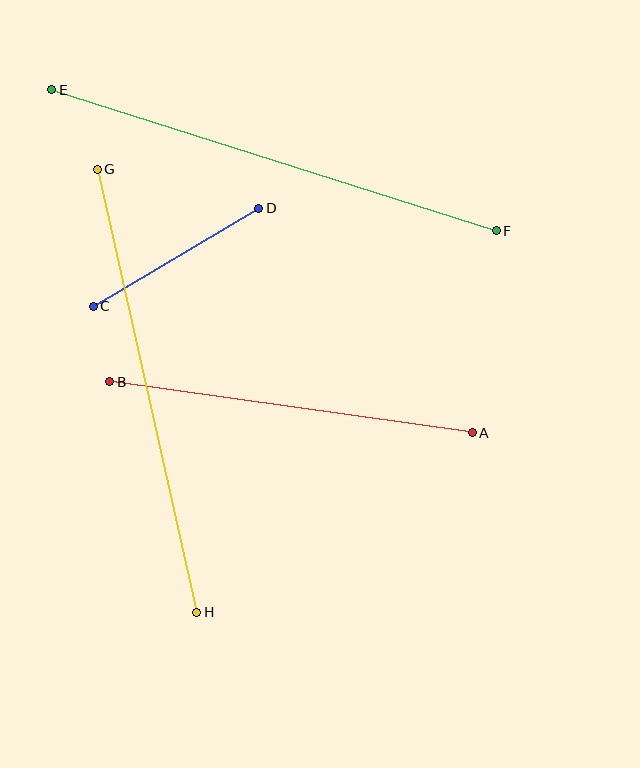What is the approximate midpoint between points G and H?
The midpoint is at approximately (147, 391) pixels.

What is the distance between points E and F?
The distance is approximately 466 pixels.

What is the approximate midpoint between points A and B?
The midpoint is at approximately (291, 407) pixels.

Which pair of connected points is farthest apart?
Points E and F are farthest apart.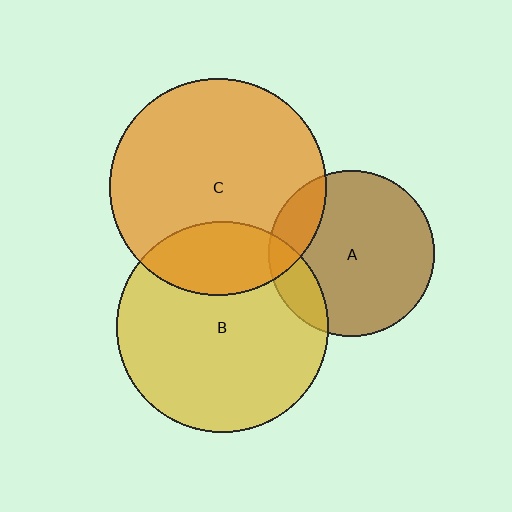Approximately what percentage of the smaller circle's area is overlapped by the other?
Approximately 15%.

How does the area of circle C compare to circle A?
Approximately 1.7 times.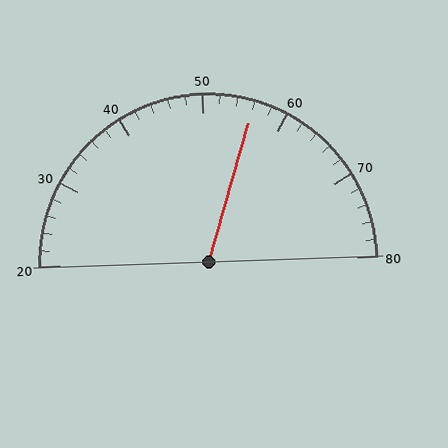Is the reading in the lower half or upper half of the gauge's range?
The reading is in the upper half of the range (20 to 80).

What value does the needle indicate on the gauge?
The needle indicates approximately 56.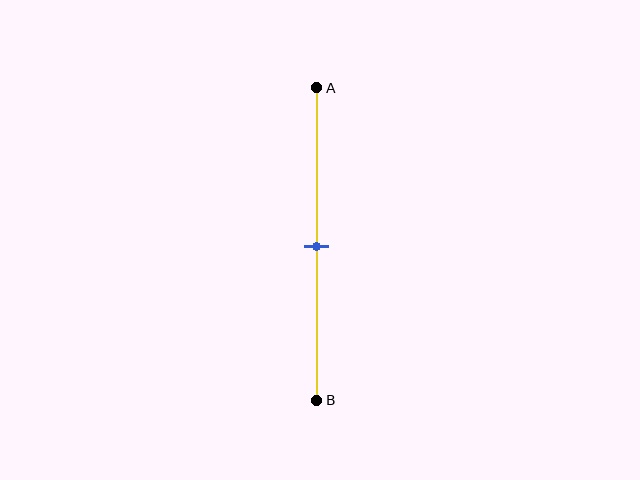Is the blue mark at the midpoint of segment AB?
Yes, the mark is approximately at the midpoint.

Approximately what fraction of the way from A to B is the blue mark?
The blue mark is approximately 50% of the way from A to B.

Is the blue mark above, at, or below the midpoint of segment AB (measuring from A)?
The blue mark is approximately at the midpoint of segment AB.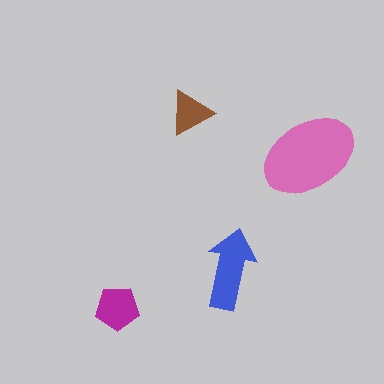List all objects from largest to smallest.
The pink ellipse, the blue arrow, the magenta pentagon, the brown triangle.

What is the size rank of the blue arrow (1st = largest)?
2nd.